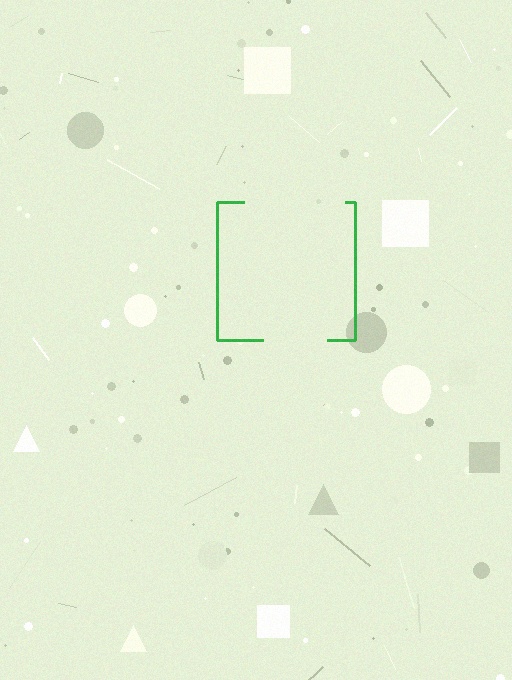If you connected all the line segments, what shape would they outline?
They would outline a square.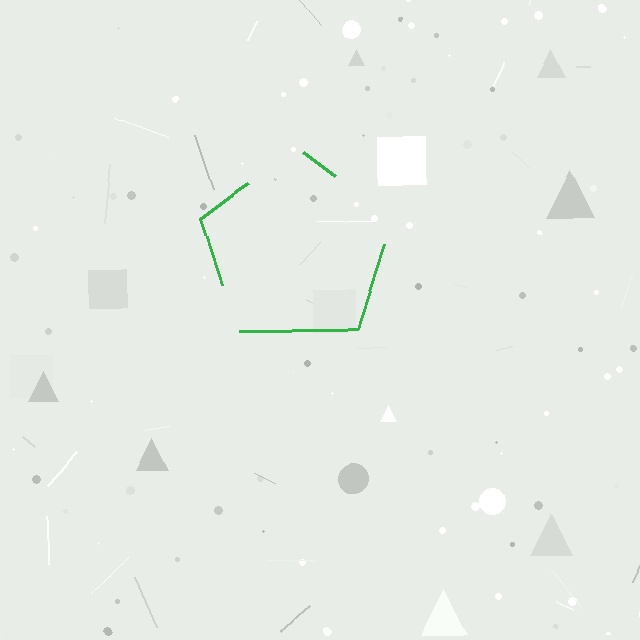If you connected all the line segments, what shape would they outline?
They would outline a pentagon.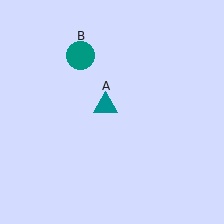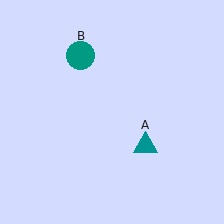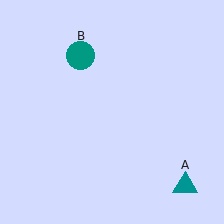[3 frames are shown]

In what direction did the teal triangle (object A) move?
The teal triangle (object A) moved down and to the right.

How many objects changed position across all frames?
1 object changed position: teal triangle (object A).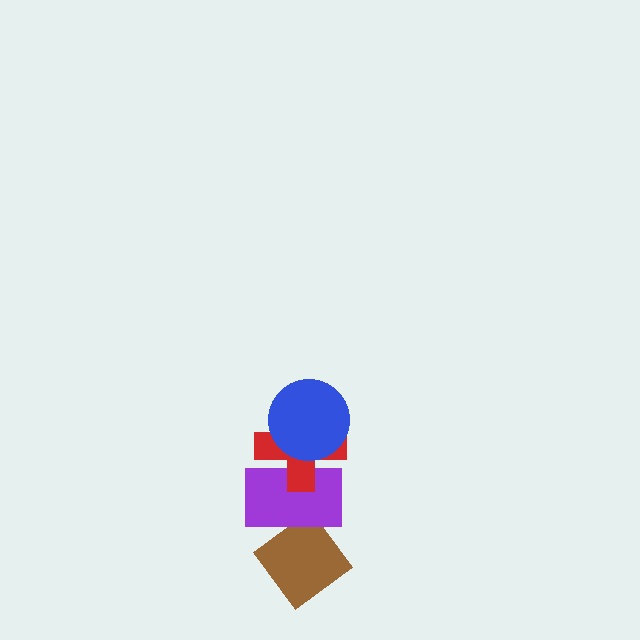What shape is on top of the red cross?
The blue circle is on top of the red cross.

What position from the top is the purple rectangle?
The purple rectangle is 3rd from the top.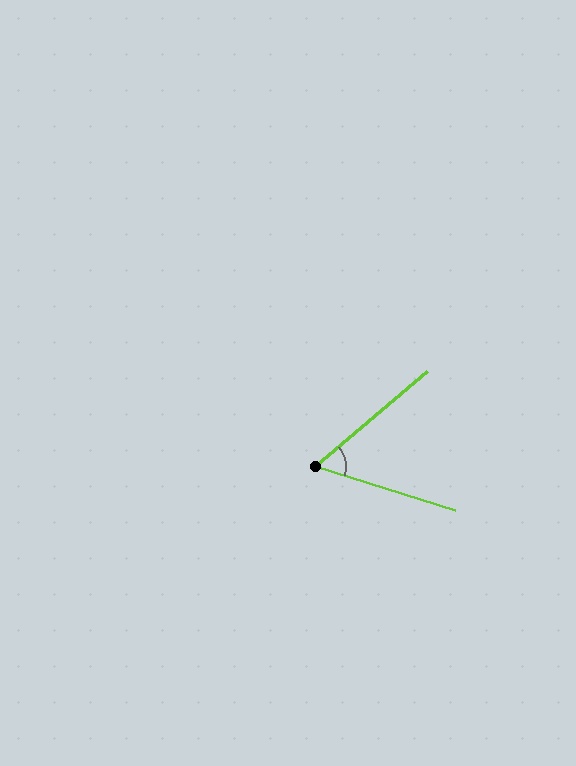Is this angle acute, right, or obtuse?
It is acute.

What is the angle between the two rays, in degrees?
Approximately 58 degrees.